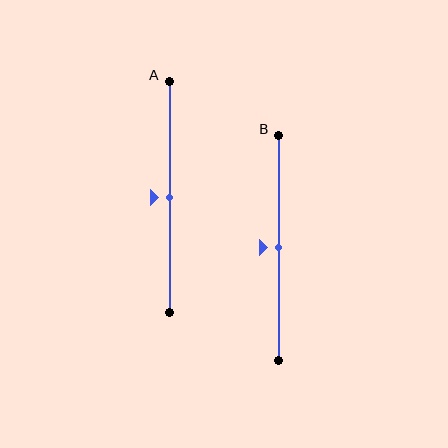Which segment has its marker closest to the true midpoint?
Segment A has its marker closest to the true midpoint.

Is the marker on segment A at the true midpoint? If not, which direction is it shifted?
Yes, the marker on segment A is at the true midpoint.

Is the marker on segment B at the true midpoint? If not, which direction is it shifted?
Yes, the marker on segment B is at the true midpoint.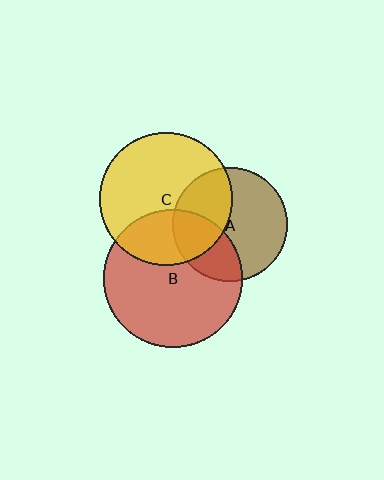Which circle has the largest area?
Circle B (red).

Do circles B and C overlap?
Yes.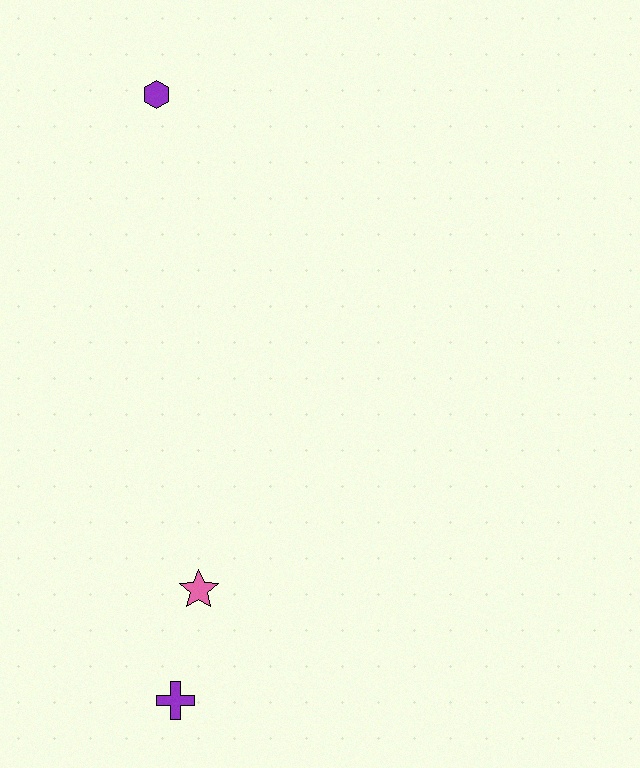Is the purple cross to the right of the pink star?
No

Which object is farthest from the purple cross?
The purple hexagon is farthest from the purple cross.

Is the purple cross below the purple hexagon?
Yes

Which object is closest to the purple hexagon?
The pink star is closest to the purple hexagon.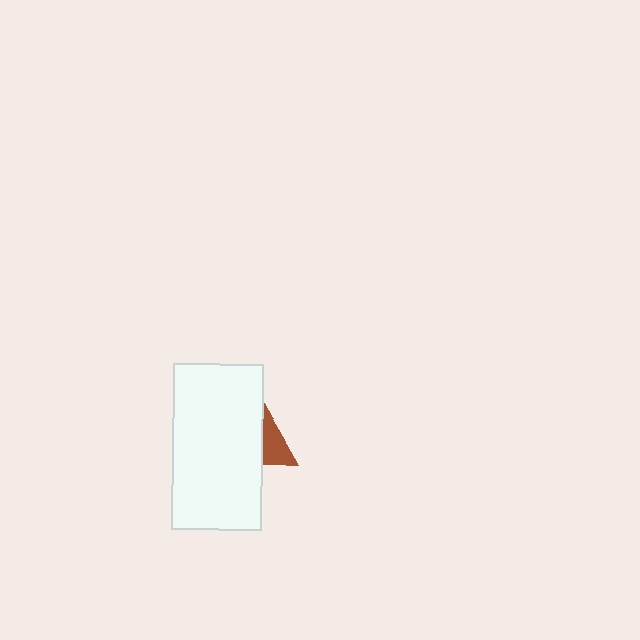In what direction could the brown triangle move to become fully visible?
The brown triangle could move right. That would shift it out from behind the white rectangle entirely.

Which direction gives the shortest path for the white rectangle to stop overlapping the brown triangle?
Moving left gives the shortest separation.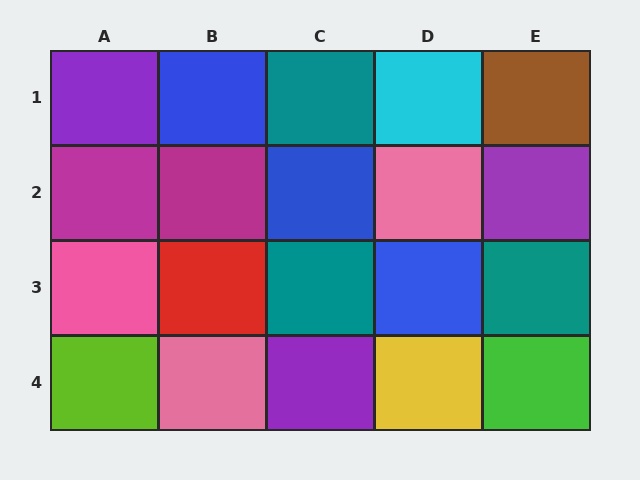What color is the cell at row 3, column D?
Blue.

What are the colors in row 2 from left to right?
Magenta, magenta, blue, pink, purple.